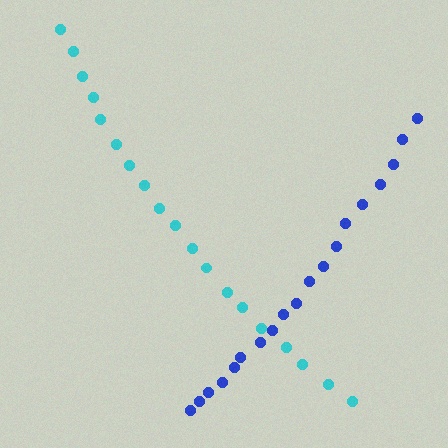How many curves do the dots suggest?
There are 2 distinct paths.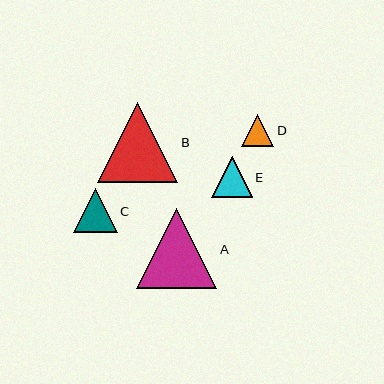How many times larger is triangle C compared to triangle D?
Triangle C is approximately 1.4 times the size of triangle D.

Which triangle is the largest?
Triangle B is the largest with a size of approximately 81 pixels.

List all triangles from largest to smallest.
From largest to smallest: B, A, C, E, D.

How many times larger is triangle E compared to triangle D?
Triangle E is approximately 1.3 times the size of triangle D.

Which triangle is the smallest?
Triangle D is the smallest with a size of approximately 32 pixels.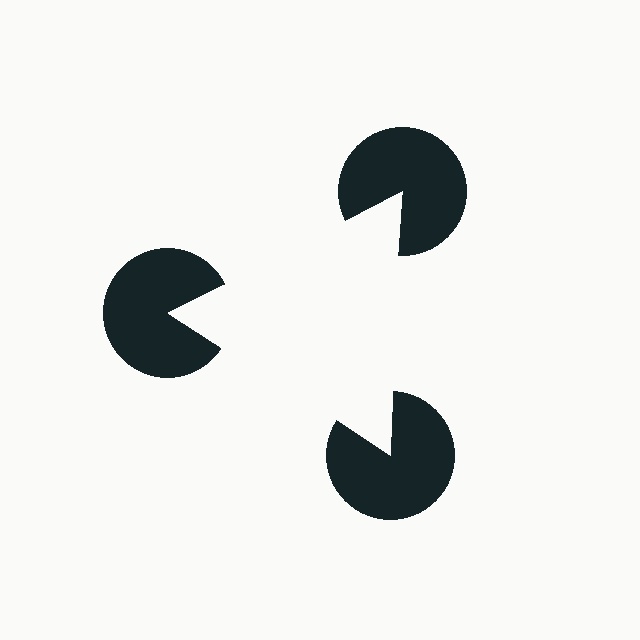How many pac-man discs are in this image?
There are 3 — one at each vertex of the illusory triangle.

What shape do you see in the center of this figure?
An illusory triangle — its edges are inferred from the aligned wedge cuts in the pac-man discs, not physically drawn.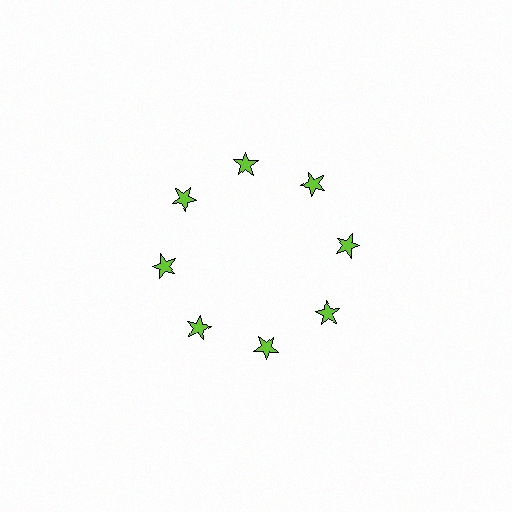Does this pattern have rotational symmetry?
Yes, this pattern has 8-fold rotational symmetry. It looks the same after rotating 45 degrees around the center.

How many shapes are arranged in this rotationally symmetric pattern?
There are 8 shapes, arranged in 8 groups of 1.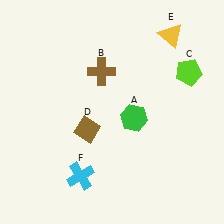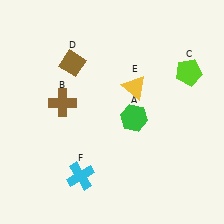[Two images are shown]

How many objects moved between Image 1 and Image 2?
3 objects moved between the two images.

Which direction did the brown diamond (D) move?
The brown diamond (D) moved up.